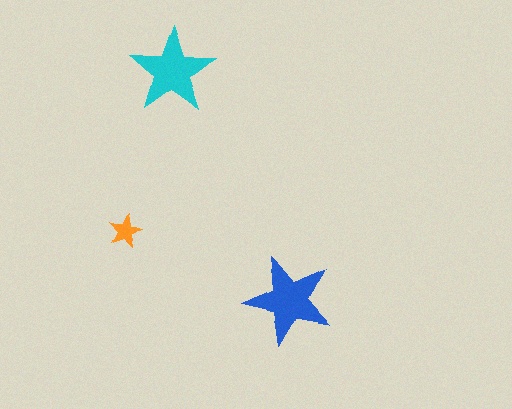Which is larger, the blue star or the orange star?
The blue one.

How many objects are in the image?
There are 3 objects in the image.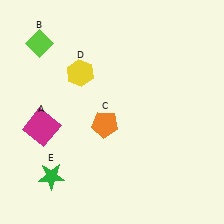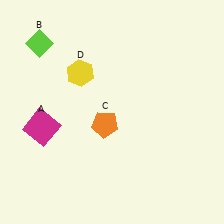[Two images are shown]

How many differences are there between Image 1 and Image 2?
There is 1 difference between the two images.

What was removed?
The green star (E) was removed in Image 2.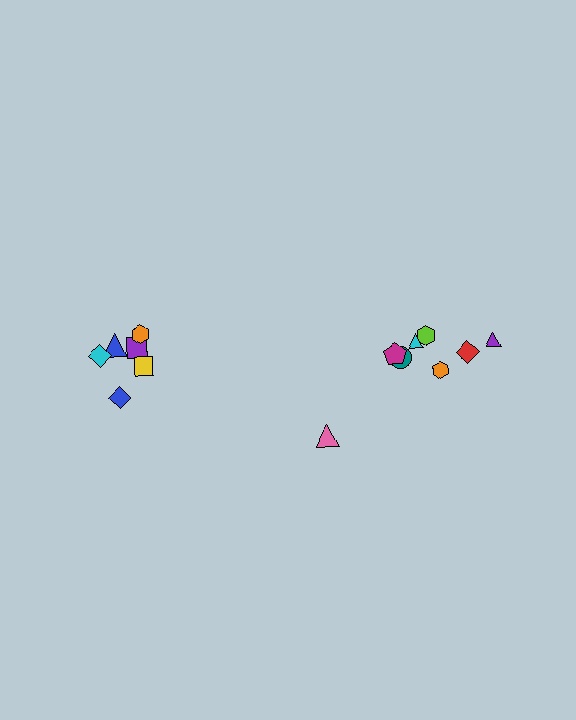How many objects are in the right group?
There are 8 objects.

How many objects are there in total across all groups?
There are 14 objects.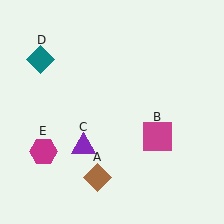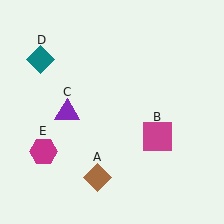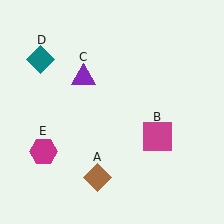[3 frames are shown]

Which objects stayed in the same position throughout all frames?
Brown diamond (object A) and magenta square (object B) and teal diamond (object D) and magenta hexagon (object E) remained stationary.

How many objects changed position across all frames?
1 object changed position: purple triangle (object C).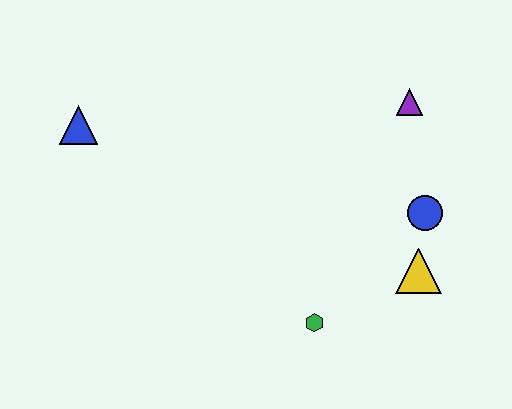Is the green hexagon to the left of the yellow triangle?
Yes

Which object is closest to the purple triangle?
The blue circle is closest to the purple triangle.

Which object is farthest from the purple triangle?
The blue triangle is farthest from the purple triangle.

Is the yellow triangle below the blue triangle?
Yes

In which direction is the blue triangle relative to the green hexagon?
The blue triangle is to the left of the green hexagon.